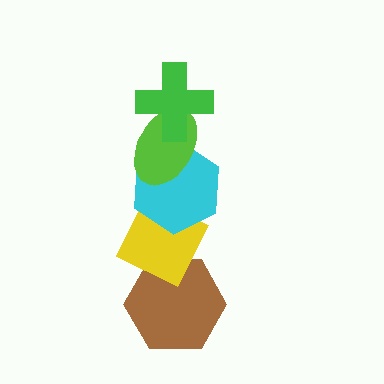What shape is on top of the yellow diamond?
The cyan hexagon is on top of the yellow diamond.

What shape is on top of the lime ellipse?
The green cross is on top of the lime ellipse.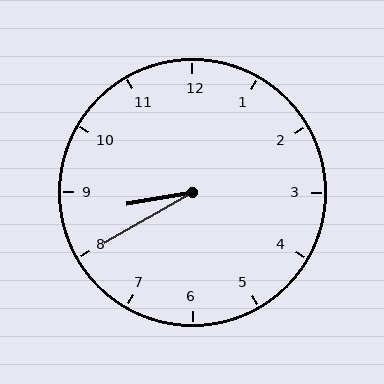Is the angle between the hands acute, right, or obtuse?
It is acute.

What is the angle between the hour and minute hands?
Approximately 20 degrees.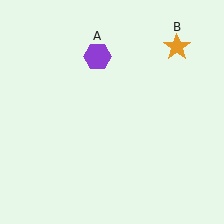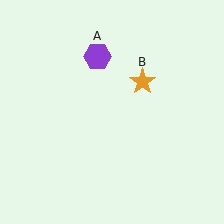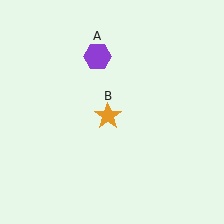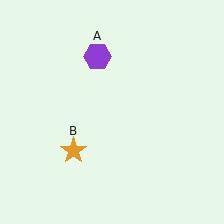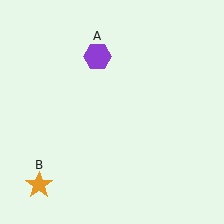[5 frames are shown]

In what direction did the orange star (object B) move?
The orange star (object B) moved down and to the left.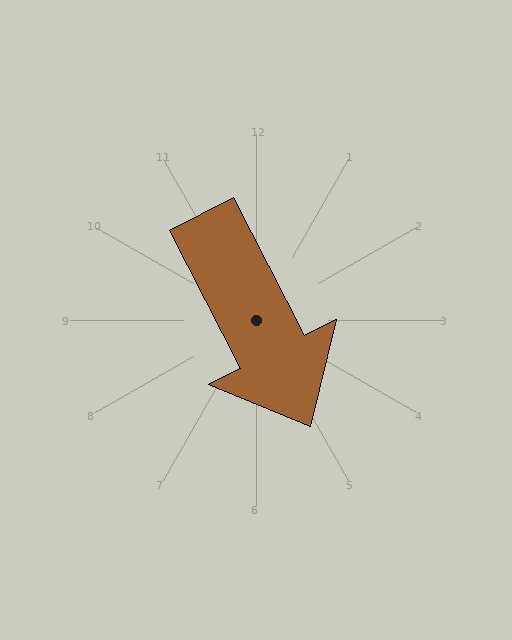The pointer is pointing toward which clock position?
Roughly 5 o'clock.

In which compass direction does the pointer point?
Southeast.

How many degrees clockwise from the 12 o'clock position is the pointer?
Approximately 153 degrees.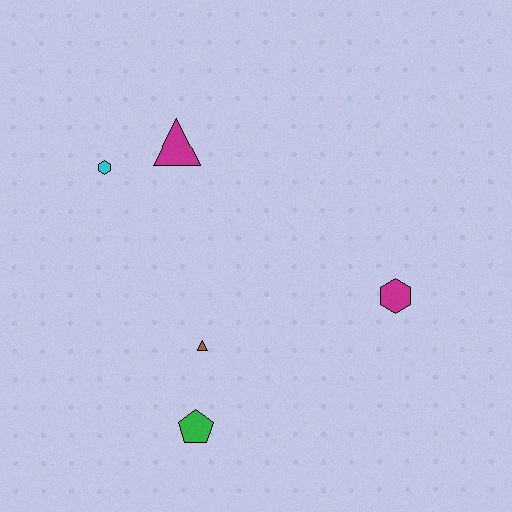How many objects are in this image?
There are 5 objects.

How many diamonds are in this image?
There are no diamonds.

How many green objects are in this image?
There is 1 green object.